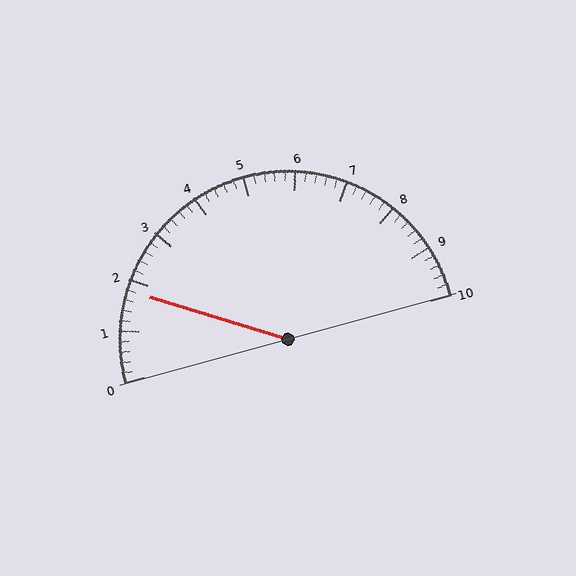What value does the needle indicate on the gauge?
The needle indicates approximately 1.8.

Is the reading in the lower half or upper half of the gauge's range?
The reading is in the lower half of the range (0 to 10).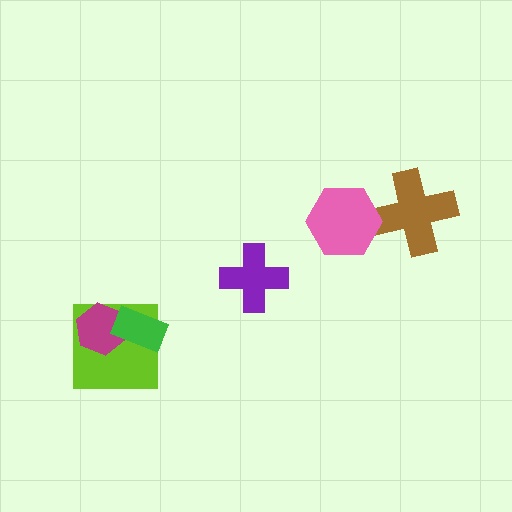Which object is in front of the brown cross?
The pink hexagon is in front of the brown cross.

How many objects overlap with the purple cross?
0 objects overlap with the purple cross.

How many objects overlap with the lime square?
2 objects overlap with the lime square.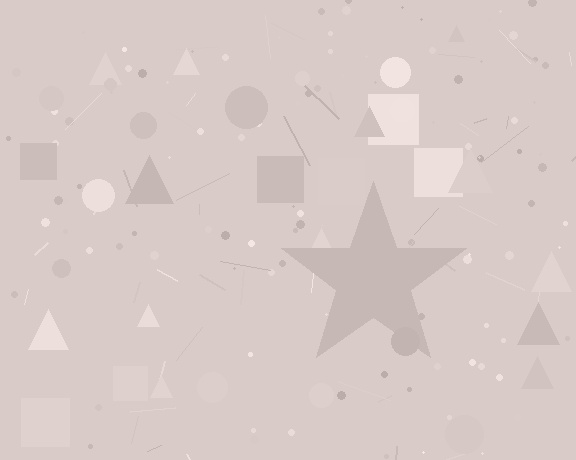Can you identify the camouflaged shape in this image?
The camouflaged shape is a star.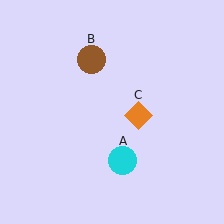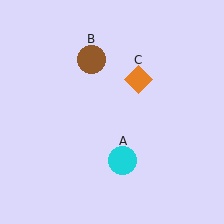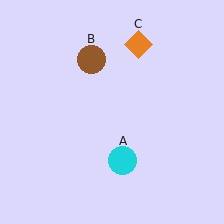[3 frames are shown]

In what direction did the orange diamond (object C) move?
The orange diamond (object C) moved up.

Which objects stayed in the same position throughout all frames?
Cyan circle (object A) and brown circle (object B) remained stationary.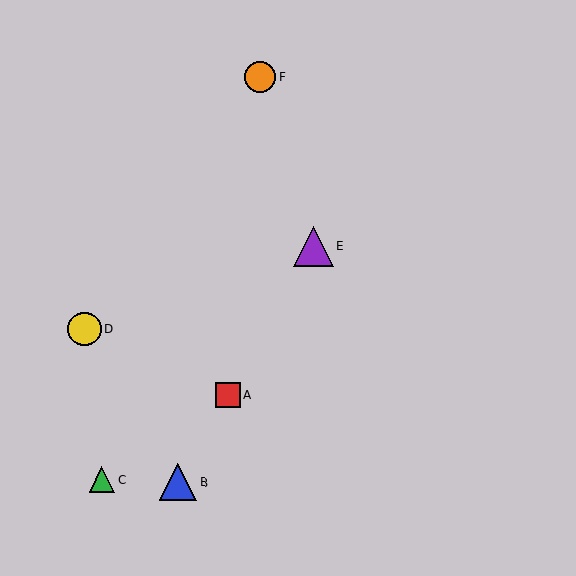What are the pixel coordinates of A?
Object A is at (228, 395).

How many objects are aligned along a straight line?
3 objects (A, B, E) are aligned along a straight line.